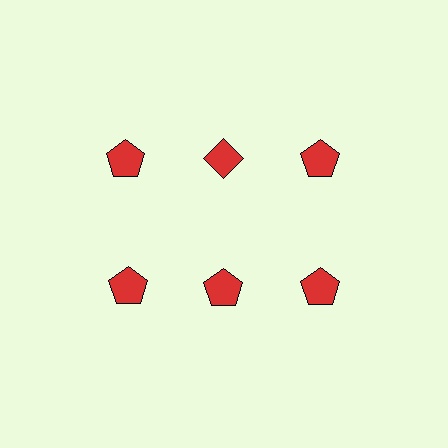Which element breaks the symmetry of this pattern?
The red diamond in the top row, second from left column breaks the symmetry. All other shapes are red pentagons.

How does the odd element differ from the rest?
It has a different shape: diamond instead of pentagon.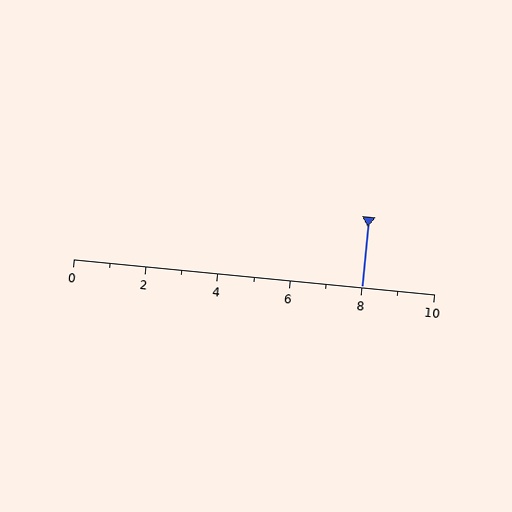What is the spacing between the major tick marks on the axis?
The major ticks are spaced 2 apart.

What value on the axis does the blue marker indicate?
The marker indicates approximately 8.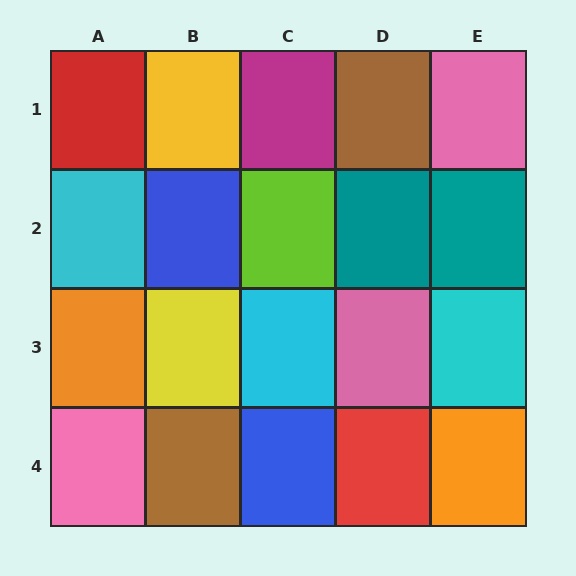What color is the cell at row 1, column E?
Pink.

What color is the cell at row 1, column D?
Brown.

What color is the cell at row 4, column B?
Brown.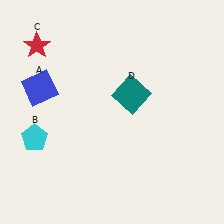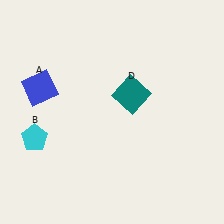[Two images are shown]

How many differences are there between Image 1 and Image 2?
There is 1 difference between the two images.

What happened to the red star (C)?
The red star (C) was removed in Image 2. It was in the top-left area of Image 1.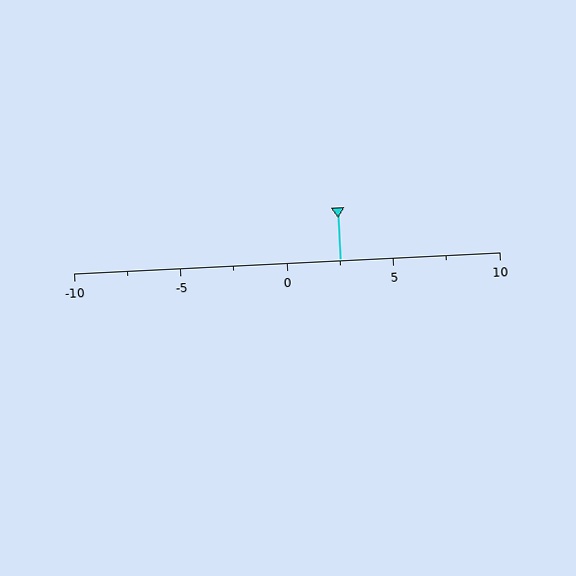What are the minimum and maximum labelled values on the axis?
The axis runs from -10 to 10.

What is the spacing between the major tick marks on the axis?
The major ticks are spaced 5 apart.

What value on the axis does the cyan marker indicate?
The marker indicates approximately 2.5.